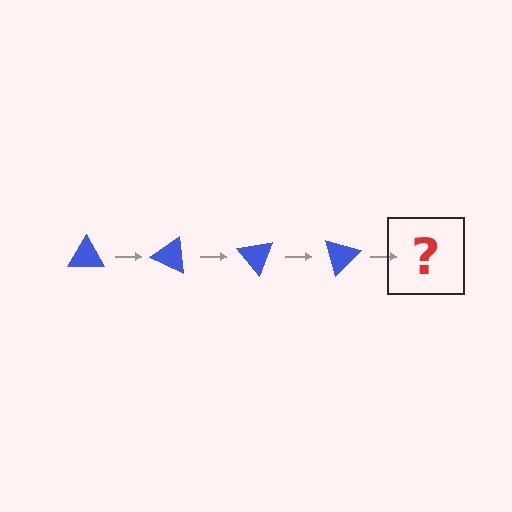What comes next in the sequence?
The next element should be a blue triangle rotated 100 degrees.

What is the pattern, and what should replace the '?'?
The pattern is that the triangle rotates 25 degrees each step. The '?' should be a blue triangle rotated 100 degrees.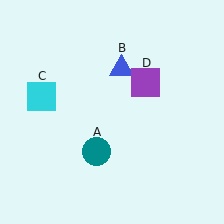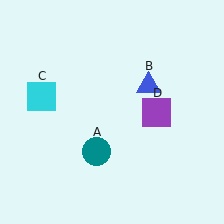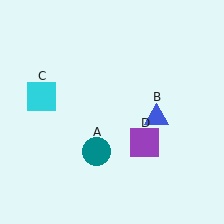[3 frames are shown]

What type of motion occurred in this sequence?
The blue triangle (object B), purple square (object D) rotated clockwise around the center of the scene.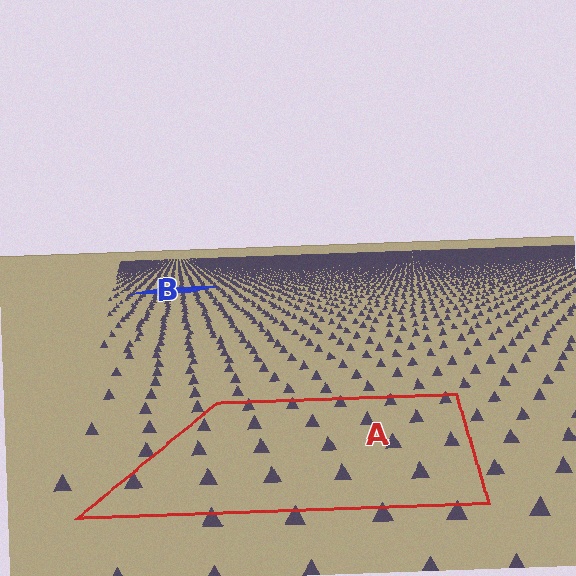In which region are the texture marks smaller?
The texture marks are smaller in region B, because it is farther away.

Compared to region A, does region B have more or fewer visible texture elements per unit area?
Region B has more texture elements per unit area — they are packed more densely because it is farther away.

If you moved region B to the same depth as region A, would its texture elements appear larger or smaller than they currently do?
They would appear larger. At a closer depth, the same texture elements are projected at a bigger on-screen size.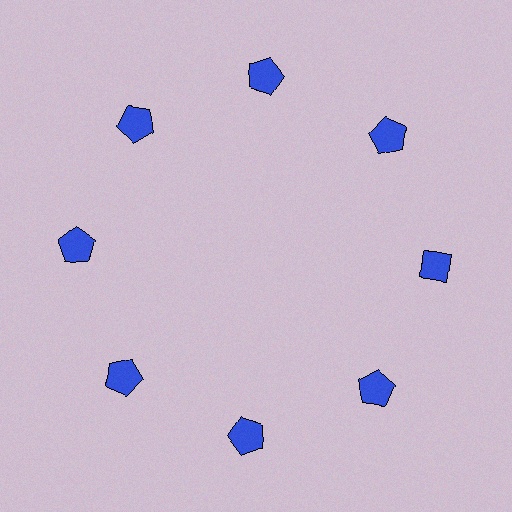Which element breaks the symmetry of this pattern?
The blue diamond at roughly the 3 o'clock position breaks the symmetry. All other shapes are blue pentagons.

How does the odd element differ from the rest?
It has a different shape: diamond instead of pentagon.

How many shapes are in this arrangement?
There are 8 shapes arranged in a ring pattern.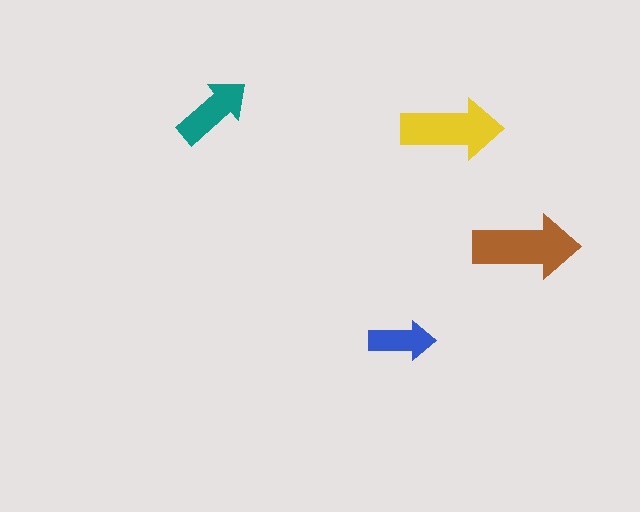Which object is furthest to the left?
The teal arrow is leftmost.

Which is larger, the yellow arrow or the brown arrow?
The brown one.